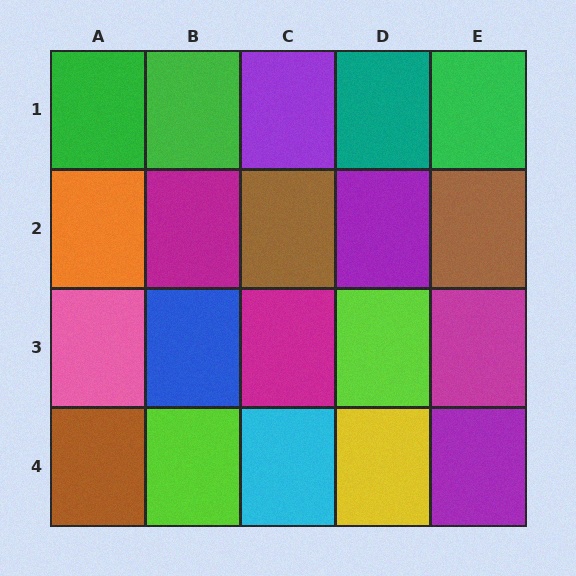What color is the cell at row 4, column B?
Lime.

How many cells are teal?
1 cell is teal.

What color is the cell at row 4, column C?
Cyan.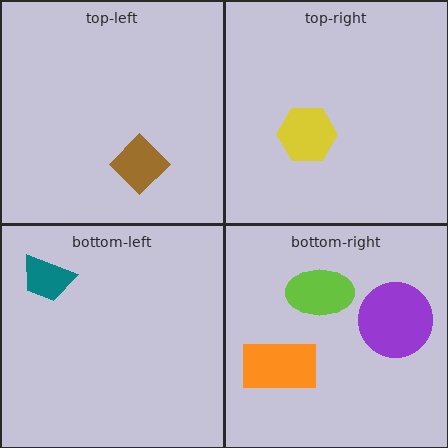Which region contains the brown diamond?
The top-left region.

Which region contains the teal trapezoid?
The bottom-left region.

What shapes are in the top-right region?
The yellow hexagon.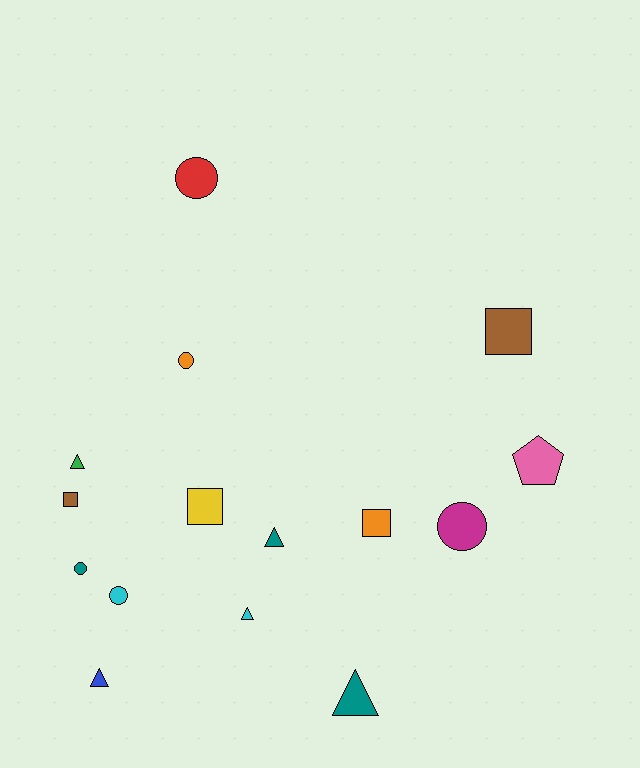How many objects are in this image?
There are 15 objects.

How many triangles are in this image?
There are 5 triangles.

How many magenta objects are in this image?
There is 1 magenta object.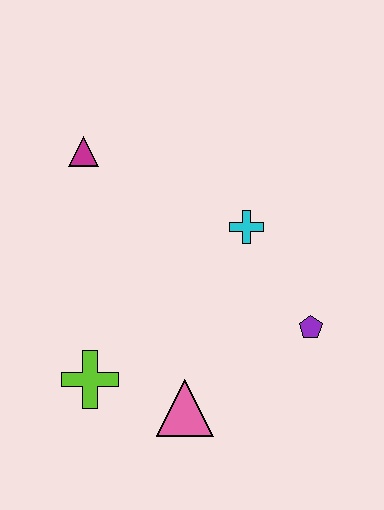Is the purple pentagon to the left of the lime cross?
No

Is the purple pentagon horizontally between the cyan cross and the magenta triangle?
No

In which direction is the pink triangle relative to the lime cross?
The pink triangle is to the right of the lime cross.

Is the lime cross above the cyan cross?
No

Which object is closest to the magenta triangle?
The cyan cross is closest to the magenta triangle.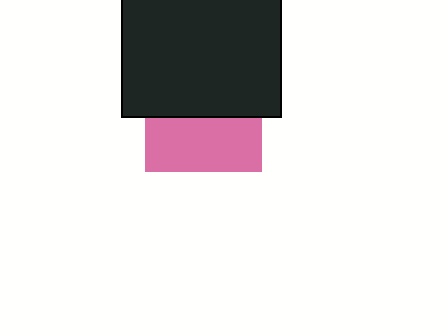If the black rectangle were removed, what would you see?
You would see the complete pink square.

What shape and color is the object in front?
The object in front is a black rectangle.